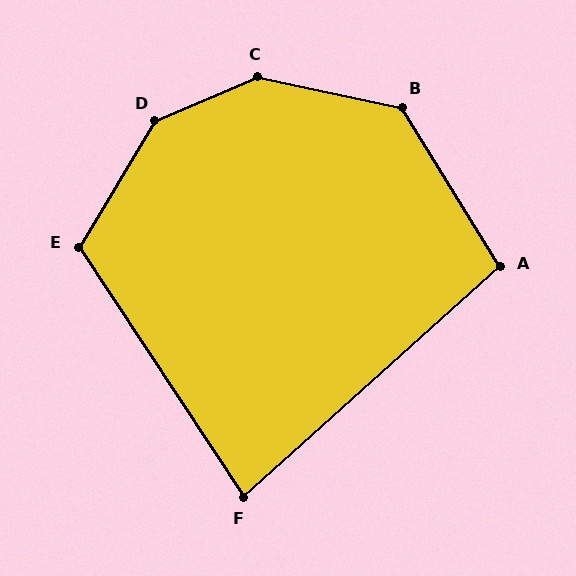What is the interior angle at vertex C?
Approximately 144 degrees (obtuse).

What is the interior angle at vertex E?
Approximately 115 degrees (obtuse).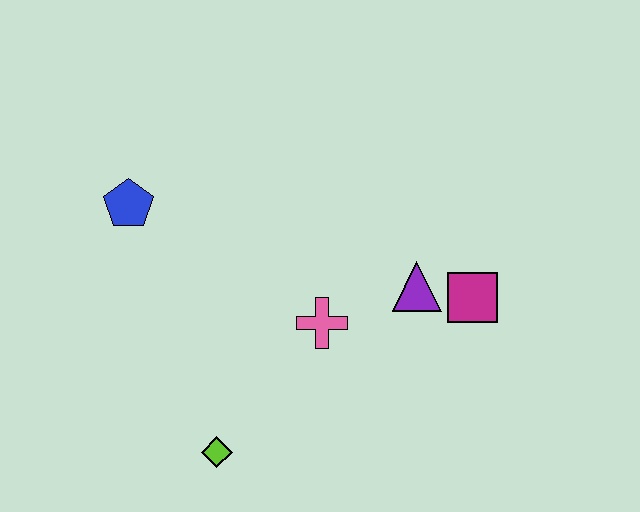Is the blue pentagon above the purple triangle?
Yes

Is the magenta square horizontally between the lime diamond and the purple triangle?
No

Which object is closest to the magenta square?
The purple triangle is closest to the magenta square.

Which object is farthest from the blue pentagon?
The magenta square is farthest from the blue pentagon.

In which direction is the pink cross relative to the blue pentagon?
The pink cross is to the right of the blue pentagon.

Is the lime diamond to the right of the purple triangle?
No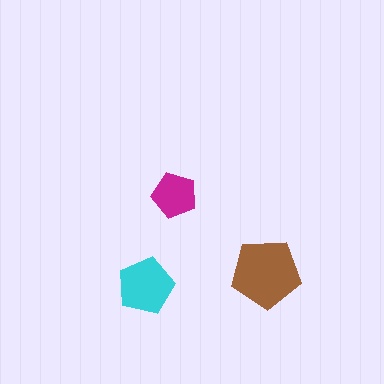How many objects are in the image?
There are 3 objects in the image.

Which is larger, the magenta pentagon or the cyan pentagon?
The cyan one.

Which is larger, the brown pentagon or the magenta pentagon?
The brown one.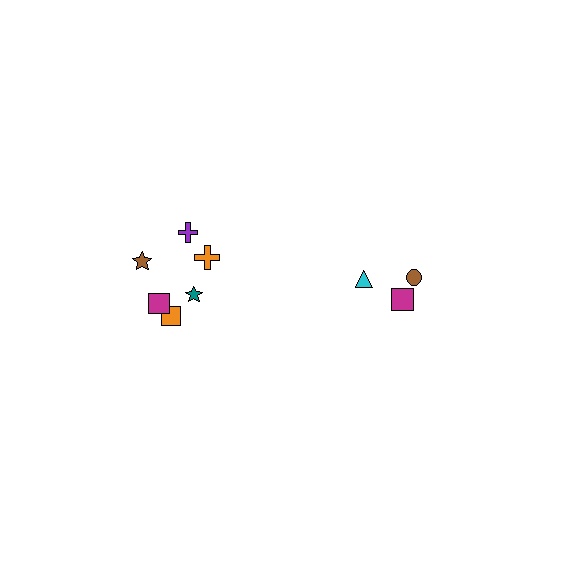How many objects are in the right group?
There are 3 objects.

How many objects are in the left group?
There are 6 objects.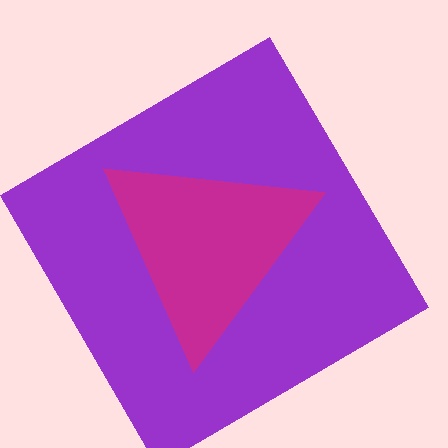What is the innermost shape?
The magenta triangle.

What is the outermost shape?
The purple diamond.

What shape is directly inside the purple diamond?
The magenta triangle.